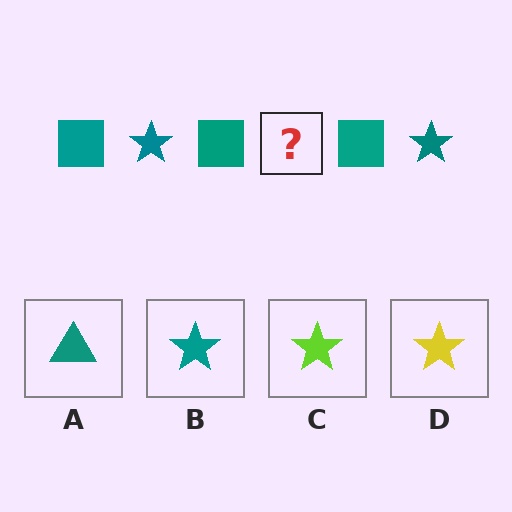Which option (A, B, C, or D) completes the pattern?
B.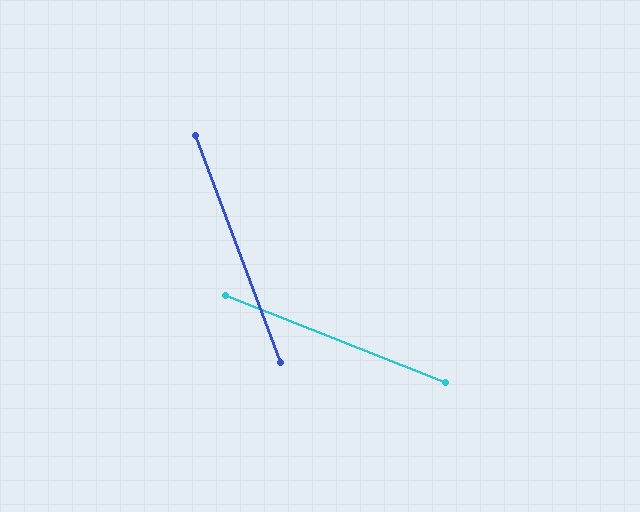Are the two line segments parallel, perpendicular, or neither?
Neither parallel nor perpendicular — they differ by about 48°.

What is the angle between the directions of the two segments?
Approximately 48 degrees.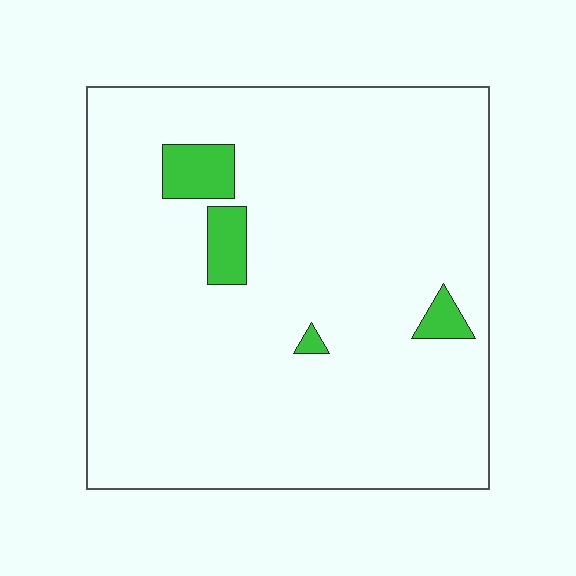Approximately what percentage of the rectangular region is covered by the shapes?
Approximately 5%.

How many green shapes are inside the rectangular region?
4.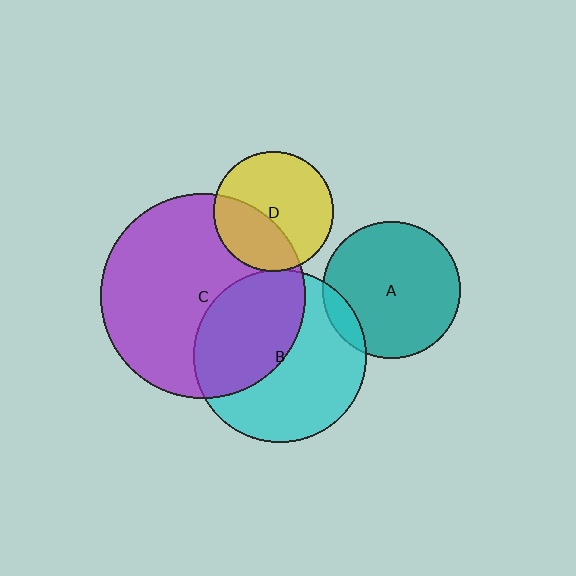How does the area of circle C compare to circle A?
Approximately 2.2 times.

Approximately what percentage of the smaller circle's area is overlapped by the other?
Approximately 5%.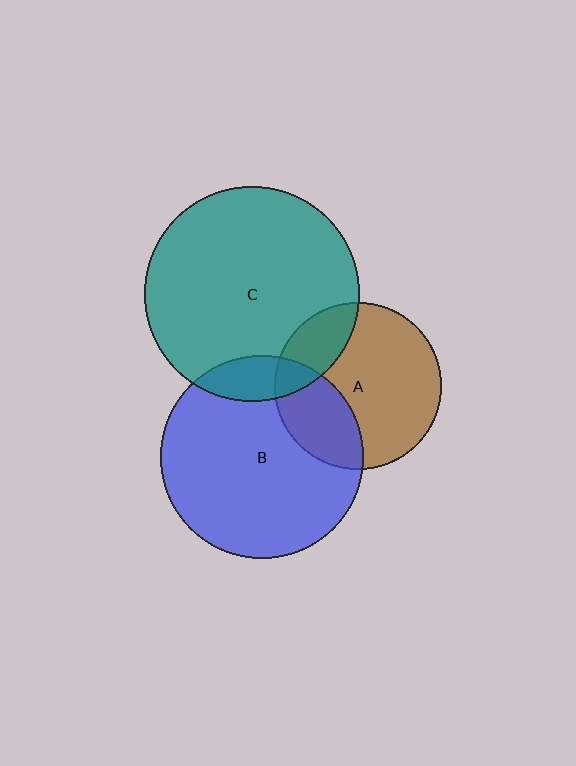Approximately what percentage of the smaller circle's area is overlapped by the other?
Approximately 30%.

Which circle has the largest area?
Circle C (teal).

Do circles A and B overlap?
Yes.